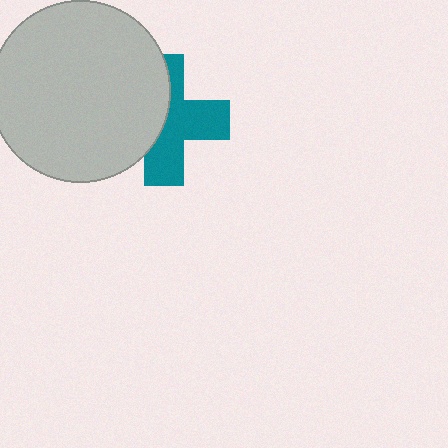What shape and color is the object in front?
The object in front is a light gray circle.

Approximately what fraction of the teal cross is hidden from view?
Roughly 45% of the teal cross is hidden behind the light gray circle.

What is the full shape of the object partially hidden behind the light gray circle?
The partially hidden object is a teal cross.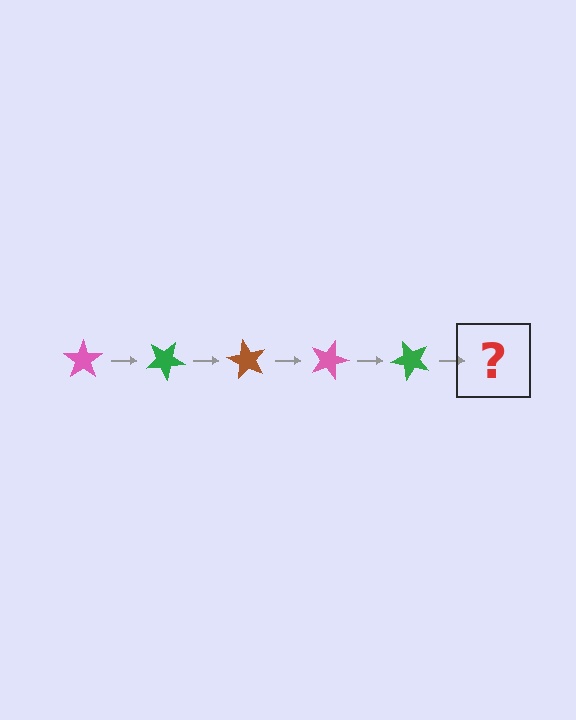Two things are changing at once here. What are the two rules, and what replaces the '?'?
The two rules are that it rotates 30 degrees each step and the color cycles through pink, green, and brown. The '?' should be a brown star, rotated 150 degrees from the start.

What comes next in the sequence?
The next element should be a brown star, rotated 150 degrees from the start.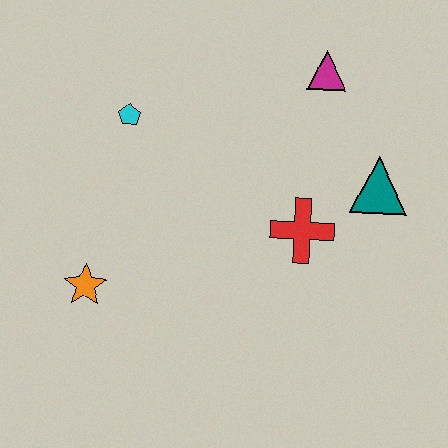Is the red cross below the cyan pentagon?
Yes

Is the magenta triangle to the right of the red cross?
Yes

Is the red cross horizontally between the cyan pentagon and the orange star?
No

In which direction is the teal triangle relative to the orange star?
The teal triangle is to the right of the orange star.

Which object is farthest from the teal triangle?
The orange star is farthest from the teal triangle.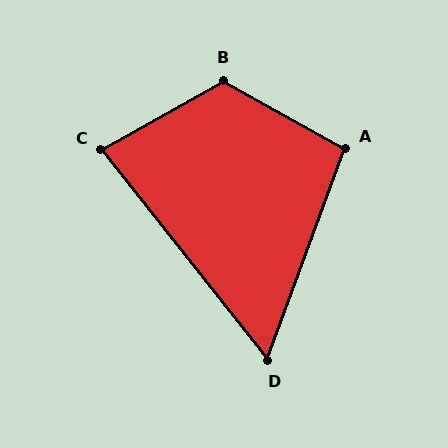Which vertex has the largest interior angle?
B, at approximately 121 degrees.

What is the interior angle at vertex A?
Approximately 99 degrees (obtuse).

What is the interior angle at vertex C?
Approximately 81 degrees (acute).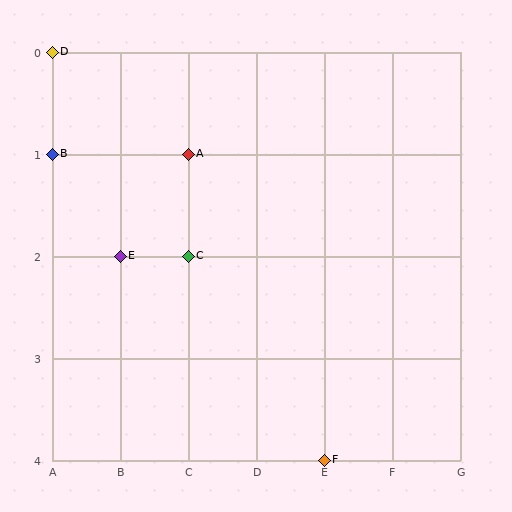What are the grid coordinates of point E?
Point E is at grid coordinates (B, 2).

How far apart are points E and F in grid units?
Points E and F are 3 columns and 2 rows apart (about 3.6 grid units diagonally).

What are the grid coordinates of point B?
Point B is at grid coordinates (A, 1).